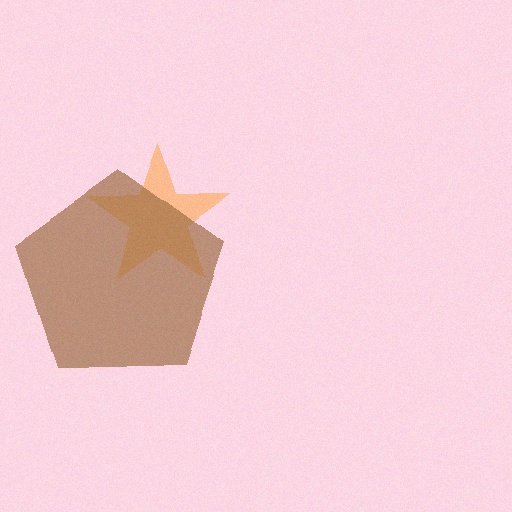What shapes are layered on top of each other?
The layered shapes are: an orange star, a brown pentagon.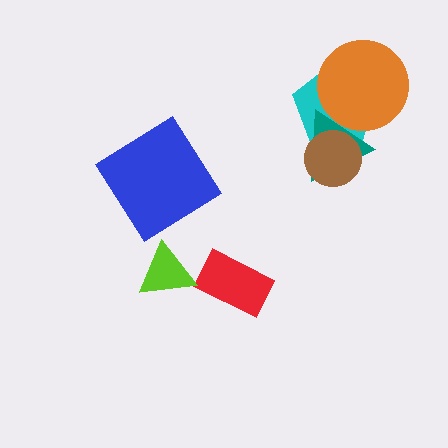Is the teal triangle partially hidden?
Yes, it is partially covered by another shape.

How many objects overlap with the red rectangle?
0 objects overlap with the red rectangle.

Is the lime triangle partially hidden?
No, no other shape covers it.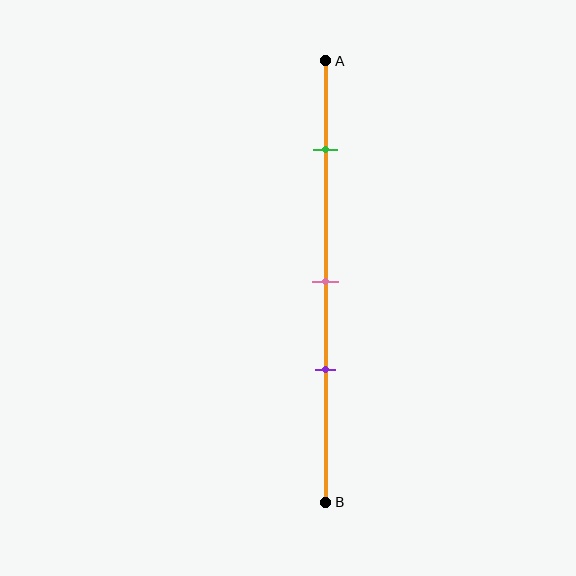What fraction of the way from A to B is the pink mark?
The pink mark is approximately 50% (0.5) of the way from A to B.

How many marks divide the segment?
There are 3 marks dividing the segment.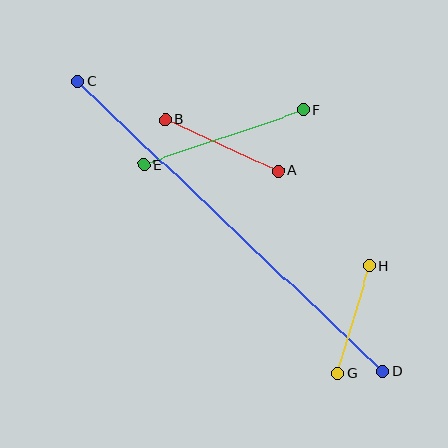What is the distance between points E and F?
The distance is approximately 168 pixels.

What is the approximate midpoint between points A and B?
The midpoint is at approximately (222, 145) pixels.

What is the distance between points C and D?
The distance is approximately 421 pixels.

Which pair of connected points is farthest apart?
Points C and D are farthest apart.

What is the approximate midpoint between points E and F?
The midpoint is at approximately (224, 137) pixels.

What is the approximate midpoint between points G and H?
The midpoint is at approximately (354, 320) pixels.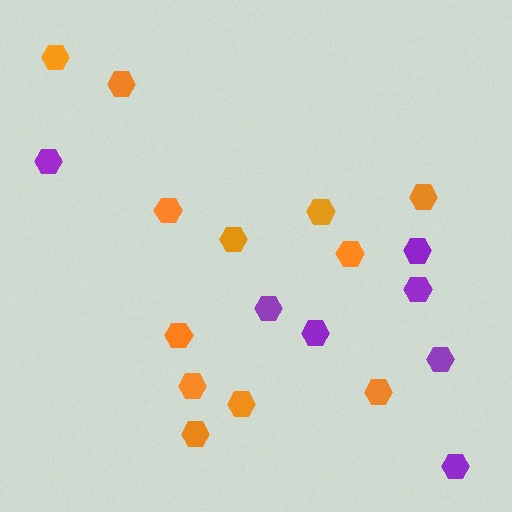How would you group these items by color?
There are 2 groups: one group of purple hexagons (7) and one group of orange hexagons (12).